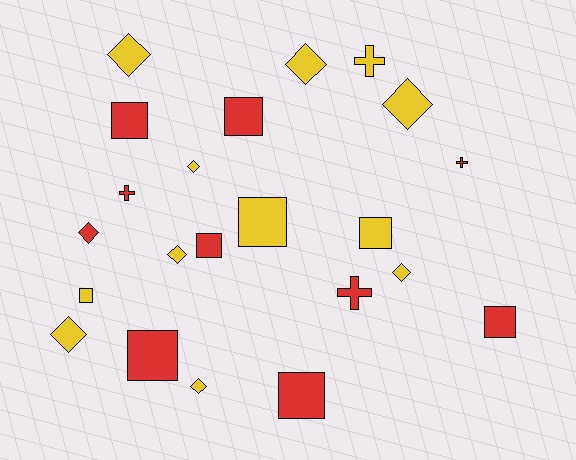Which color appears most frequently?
Yellow, with 12 objects.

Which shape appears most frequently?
Diamond, with 9 objects.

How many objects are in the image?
There are 22 objects.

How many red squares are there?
There are 6 red squares.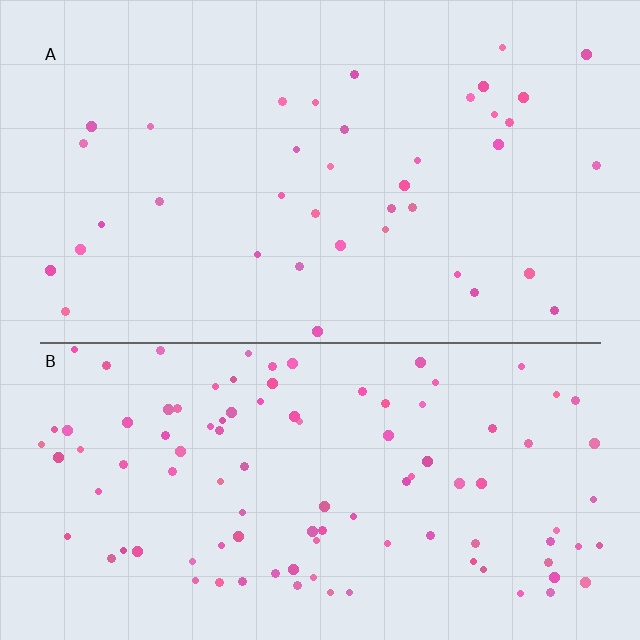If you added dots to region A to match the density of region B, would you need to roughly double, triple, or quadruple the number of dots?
Approximately triple.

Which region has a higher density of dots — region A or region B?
B (the bottom).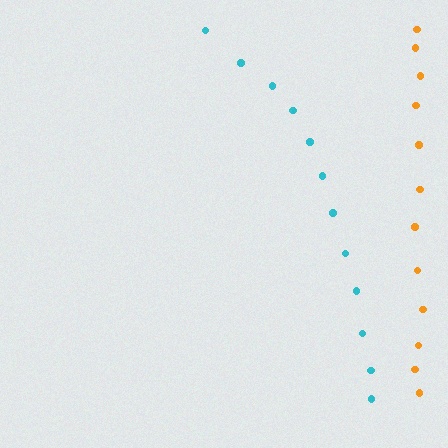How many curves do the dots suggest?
There are 2 distinct paths.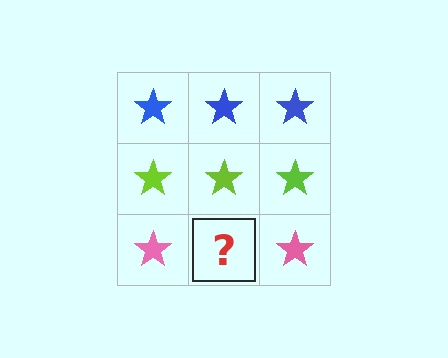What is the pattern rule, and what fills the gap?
The rule is that each row has a consistent color. The gap should be filled with a pink star.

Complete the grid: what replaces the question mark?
The question mark should be replaced with a pink star.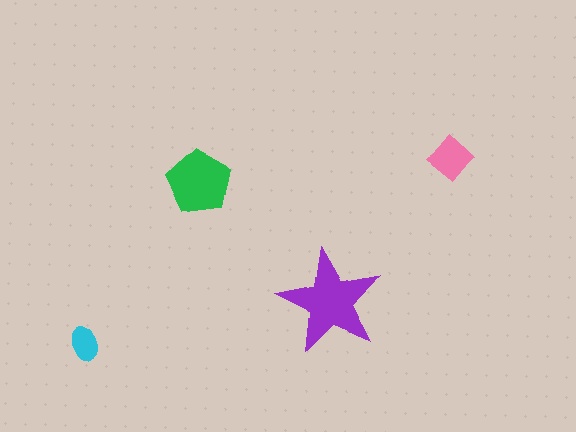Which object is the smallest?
The cyan ellipse.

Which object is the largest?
The purple star.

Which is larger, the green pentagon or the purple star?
The purple star.